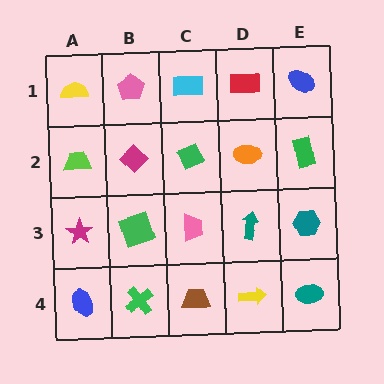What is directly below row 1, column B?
A magenta diamond.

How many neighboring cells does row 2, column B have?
4.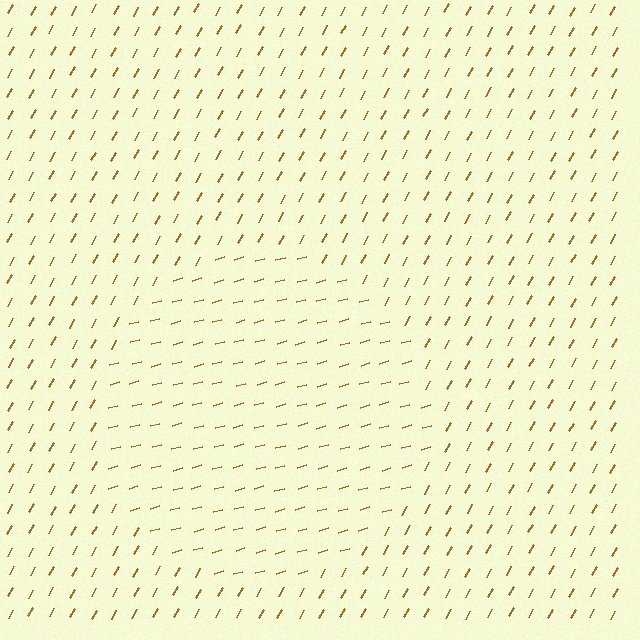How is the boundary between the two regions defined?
The boundary is defined purely by a change in line orientation (approximately 45 degrees difference). All lines are the same color and thickness.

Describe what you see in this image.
The image is filled with small brown line segments. A circle region in the image has lines oriented differently from the surrounding lines, creating a visible texture boundary.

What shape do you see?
I see a circle.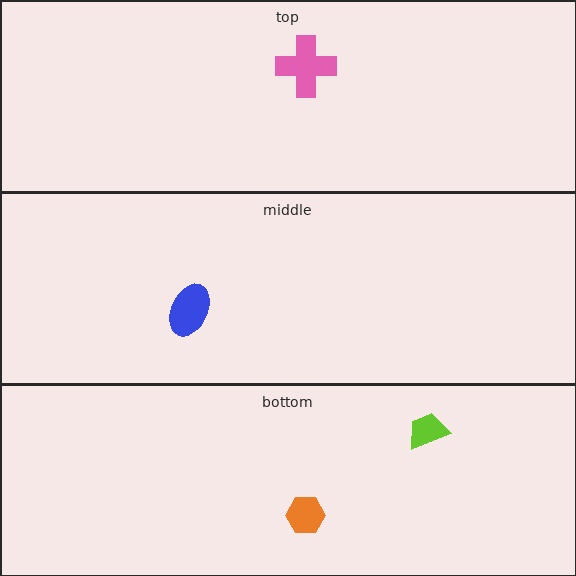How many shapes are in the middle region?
1.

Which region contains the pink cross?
The top region.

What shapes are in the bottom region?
The orange hexagon, the lime trapezoid.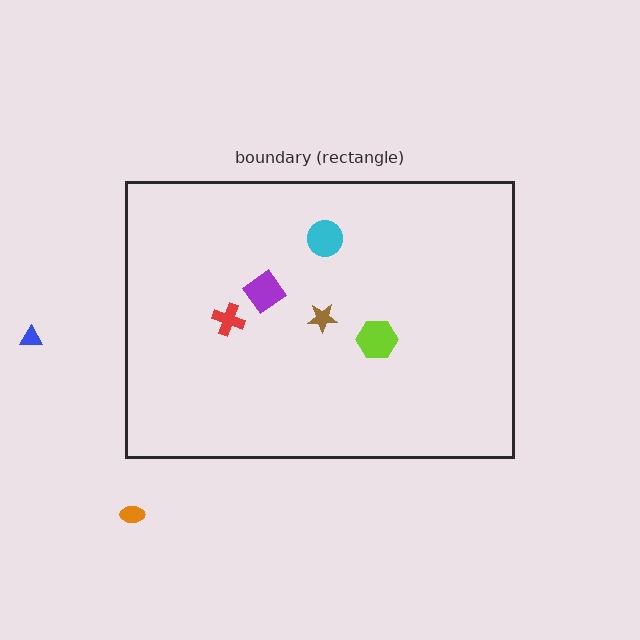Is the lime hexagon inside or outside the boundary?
Inside.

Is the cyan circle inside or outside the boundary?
Inside.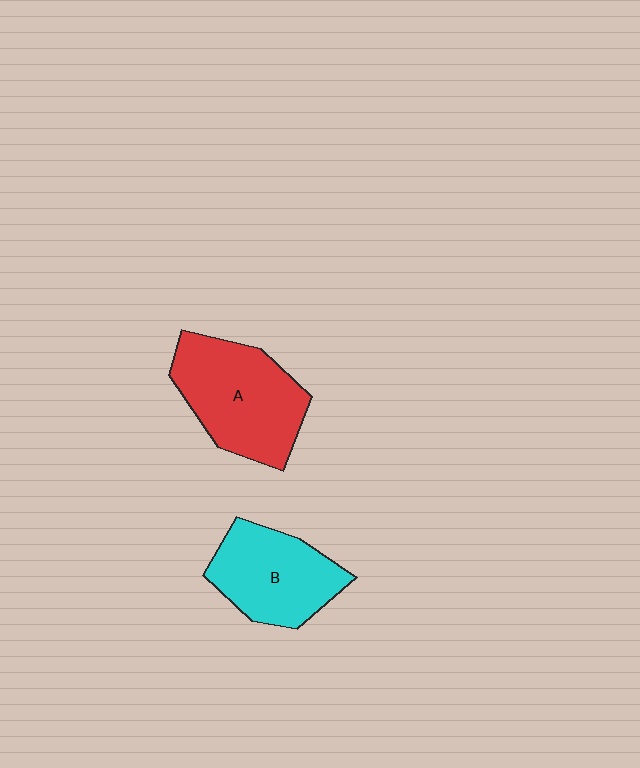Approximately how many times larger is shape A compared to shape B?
Approximately 1.2 times.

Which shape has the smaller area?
Shape B (cyan).